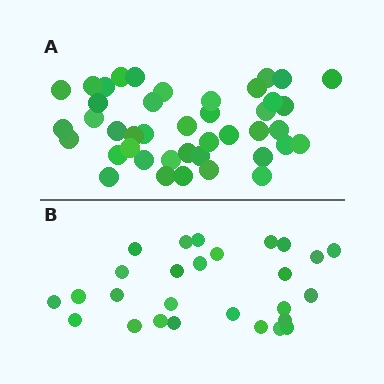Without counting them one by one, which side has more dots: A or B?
Region A (the top region) has more dots.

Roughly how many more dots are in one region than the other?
Region A has approximately 15 more dots than region B.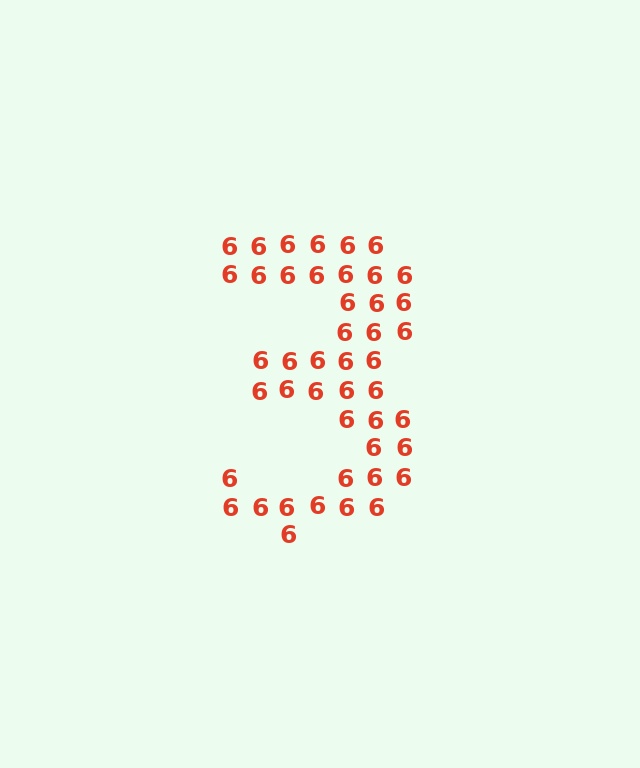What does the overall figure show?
The overall figure shows the digit 3.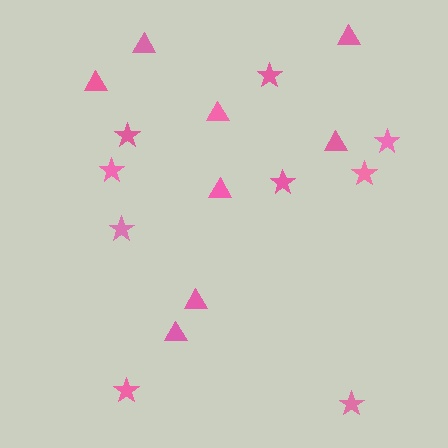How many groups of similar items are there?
There are 2 groups: one group of triangles (8) and one group of stars (9).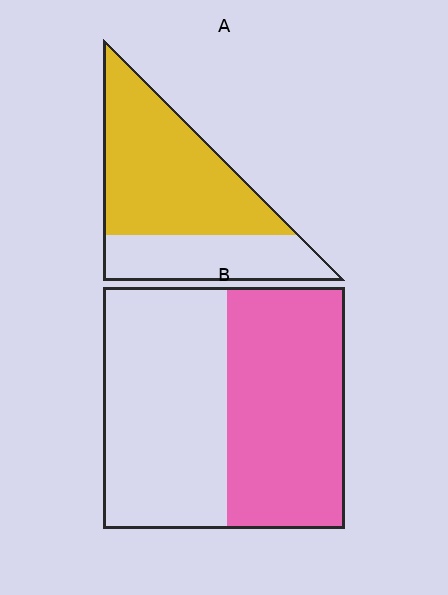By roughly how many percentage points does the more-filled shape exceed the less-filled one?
By roughly 15 percentage points (A over B).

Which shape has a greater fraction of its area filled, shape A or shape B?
Shape A.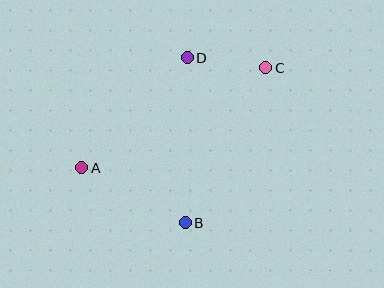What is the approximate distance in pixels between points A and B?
The distance between A and B is approximately 117 pixels.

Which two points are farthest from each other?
Points A and C are farthest from each other.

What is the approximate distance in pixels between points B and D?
The distance between B and D is approximately 165 pixels.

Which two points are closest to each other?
Points C and D are closest to each other.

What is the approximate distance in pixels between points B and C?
The distance between B and C is approximately 175 pixels.